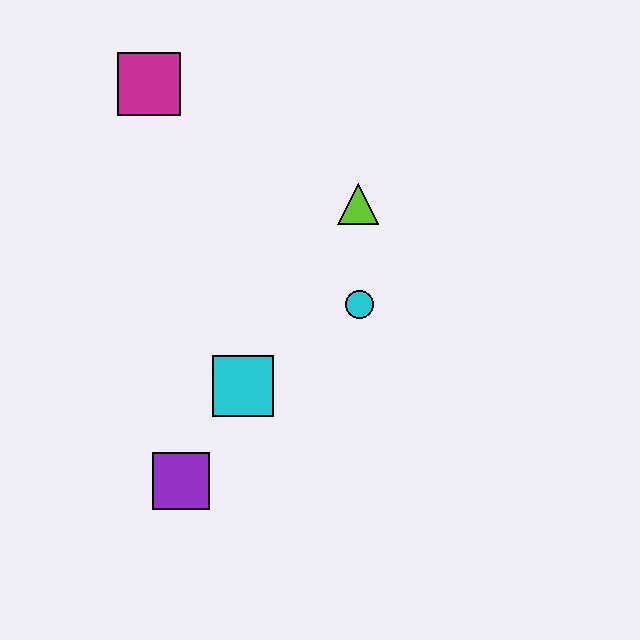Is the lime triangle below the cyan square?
No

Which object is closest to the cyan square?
The purple square is closest to the cyan square.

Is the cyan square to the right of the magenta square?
Yes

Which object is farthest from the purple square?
The magenta square is farthest from the purple square.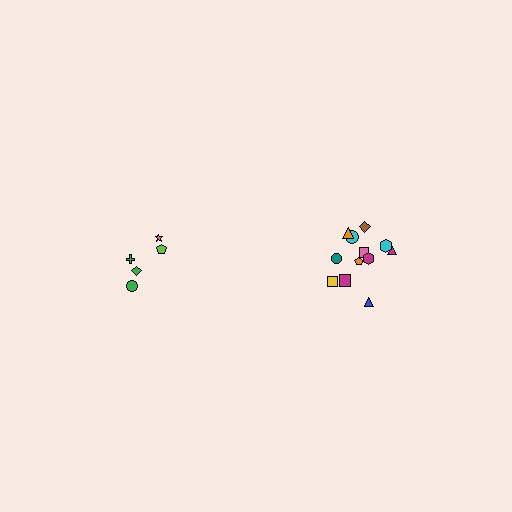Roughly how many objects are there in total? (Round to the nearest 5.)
Roughly 15 objects in total.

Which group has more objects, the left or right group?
The right group.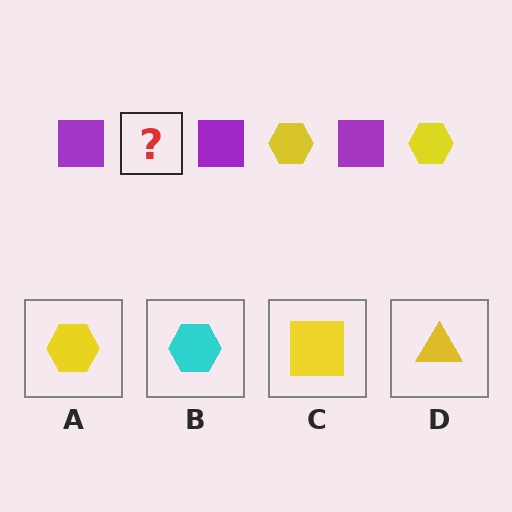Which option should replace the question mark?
Option A.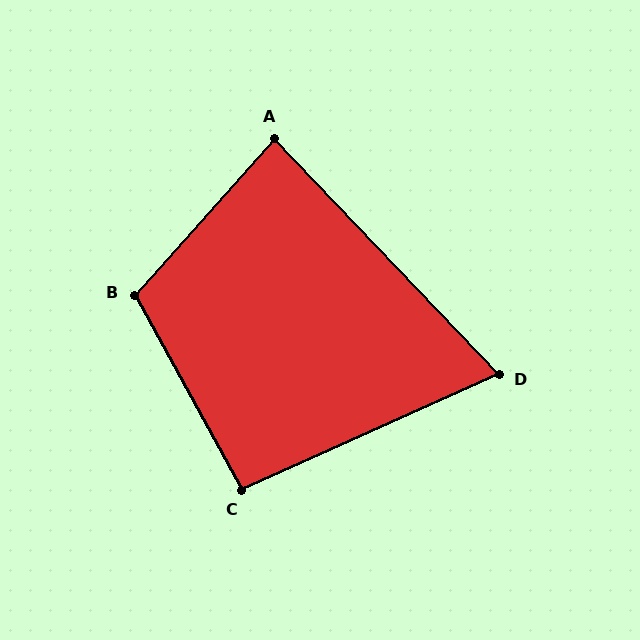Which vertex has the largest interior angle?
B, at approximately 109 degrees.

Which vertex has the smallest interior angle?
D, at approximately 71 degrees.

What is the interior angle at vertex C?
Approximately 95 degrees (approximately right).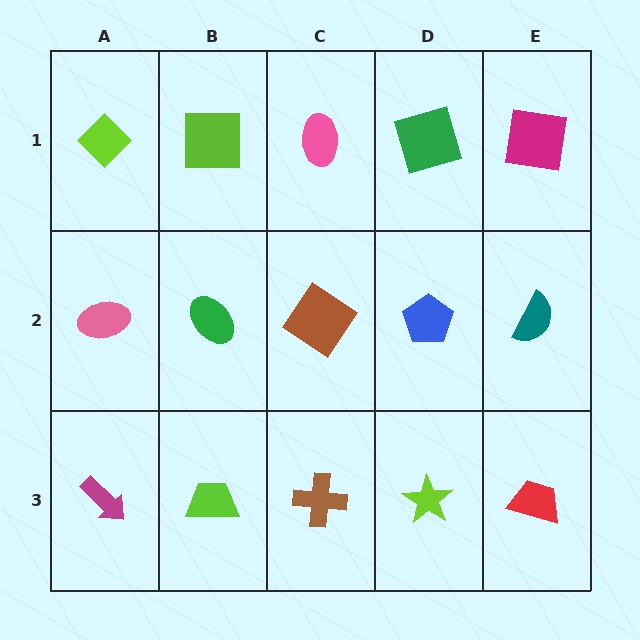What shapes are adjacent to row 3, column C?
A brown diamond (row 2, column C), a lime trapezoid (row 3, column B), a lime star (row 3, column D).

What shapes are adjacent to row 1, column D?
A blue pentagon (row 2, column D), a pink ellipse (row 1, column C), a magenta square (row 1, column E).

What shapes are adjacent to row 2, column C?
A pink ellipse (row 1, column C), a brown cross (row 3, column C), a green ellipse (row 2, column B), a blue pentagon (row 2, column D).